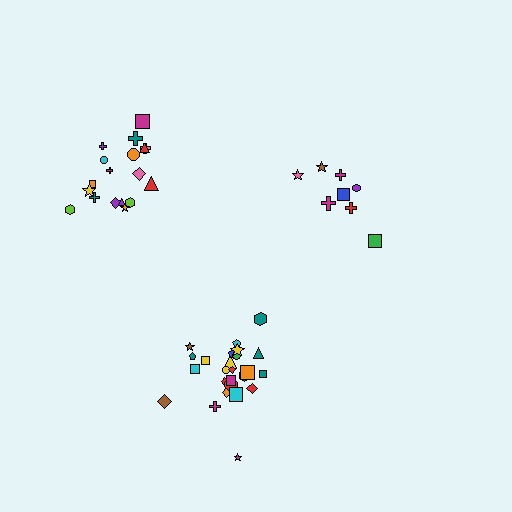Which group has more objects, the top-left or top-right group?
The top-left group.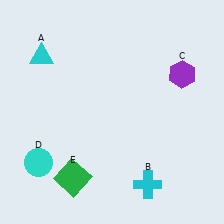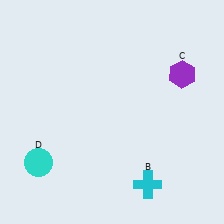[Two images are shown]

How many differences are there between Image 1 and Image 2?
There are 2 differences between the two images.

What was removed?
The green square (E), the cyan triangle (A) were removed in Image 2.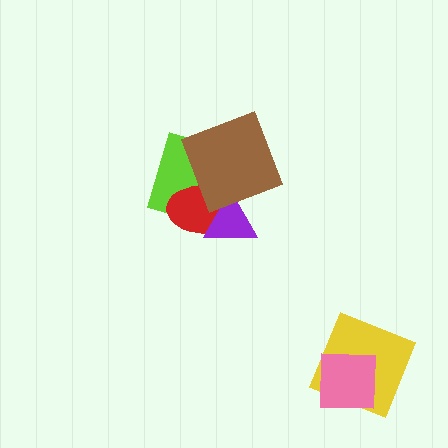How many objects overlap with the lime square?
3 objects overlap with the lime square.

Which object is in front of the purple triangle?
The brown square is in front of the purple triangle.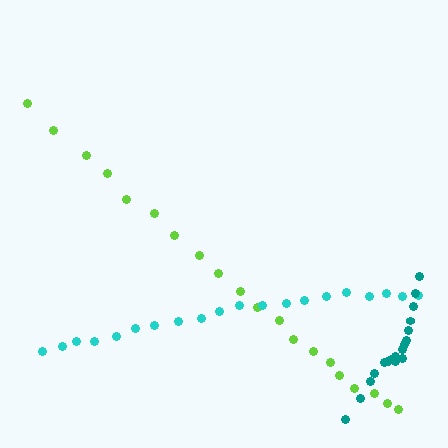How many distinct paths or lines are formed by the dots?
There are 3 distinct paths.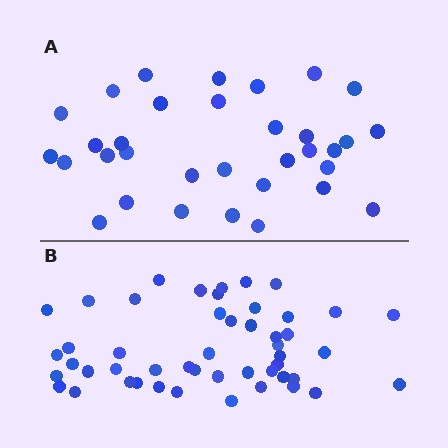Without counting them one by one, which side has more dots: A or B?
Region B (the bottom region) has more dots.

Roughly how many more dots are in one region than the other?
Region B has approximately 15 more dots than region A.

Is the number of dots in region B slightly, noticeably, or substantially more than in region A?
Region B has substantially more. The ratio is roughly 1.5 to 1.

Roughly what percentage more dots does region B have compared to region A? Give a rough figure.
About 50% more.